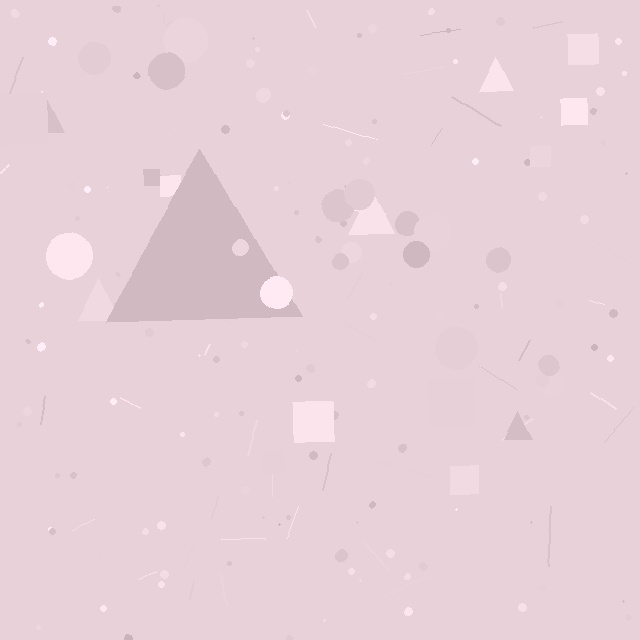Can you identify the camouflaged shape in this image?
The camouflaged shape is a triangle.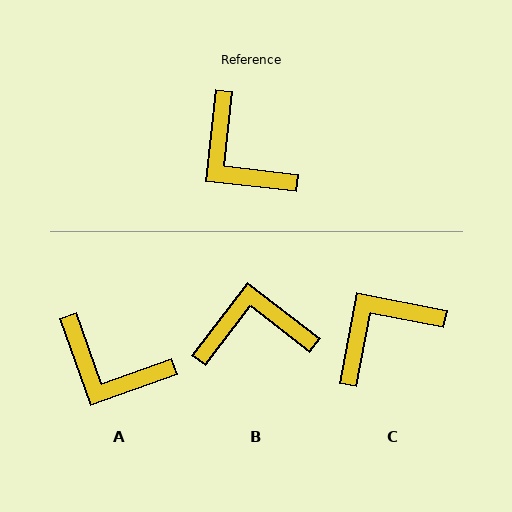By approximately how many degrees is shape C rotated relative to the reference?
Approximately 94 degrees clockwise.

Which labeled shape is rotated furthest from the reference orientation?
B, about 121 degrees away.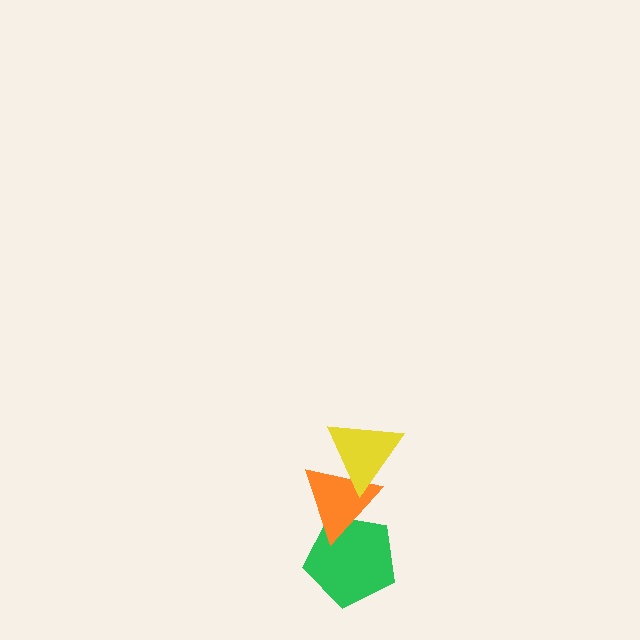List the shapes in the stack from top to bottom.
From top to bottom: the yellow triangle, the orange triangle, the green pentagon.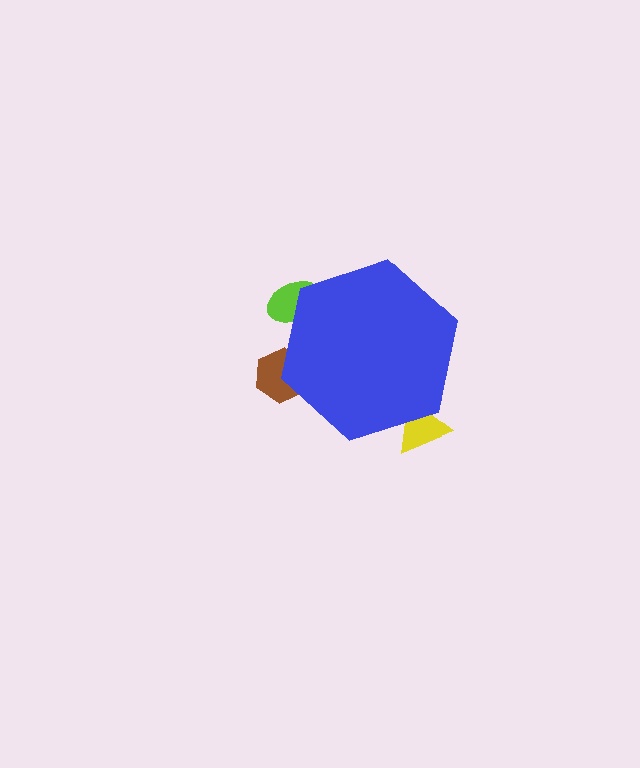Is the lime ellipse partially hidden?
Yes, the lime ellipse is partially hidden behind the blue hexagon.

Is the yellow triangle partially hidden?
Yes, the yellow triangle is partially hidden behind the blue hexagon.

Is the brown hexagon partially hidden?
Yes, the brown hexagon is partially hidden behind the blue hexagon.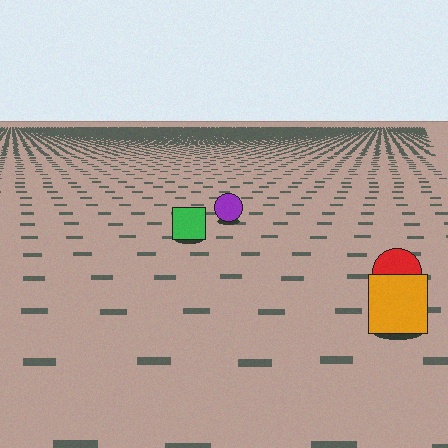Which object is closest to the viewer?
The orange square is closest. The texture marks near it are larger and more spread out.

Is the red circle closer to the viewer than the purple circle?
Yes. The red circle is closer — you can tell from the texture gradient: the ground texture is coarser near it.